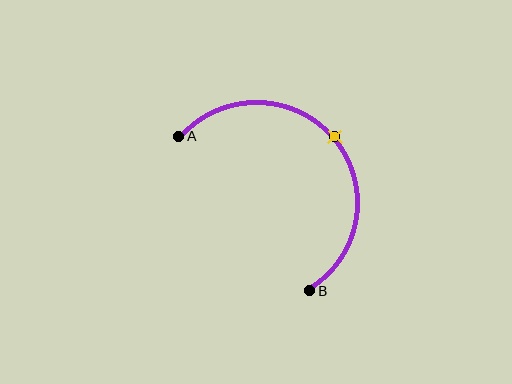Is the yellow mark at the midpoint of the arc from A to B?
Yes. The yellow mark lies on the arc at equal arc-length from both A and B — it is the arc midpoint.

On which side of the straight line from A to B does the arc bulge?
The arc bulges above and to the right of the straight line connecting A and B.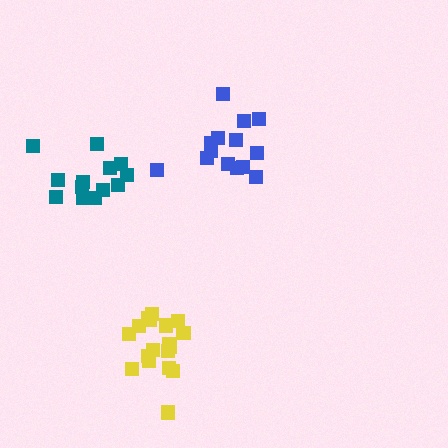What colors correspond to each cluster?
The clusters are colored: blue, yellow, teal.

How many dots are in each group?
Group 1: 15 dots, Group 2: 18 dots, Group 3: 13 dots (46 total).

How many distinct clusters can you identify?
There are 3 distinct clusters.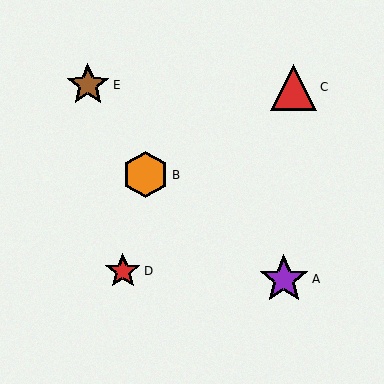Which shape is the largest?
The purple star (labeled A) is the largest.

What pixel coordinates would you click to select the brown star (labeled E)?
Click at (88, 85) to select the brown star E.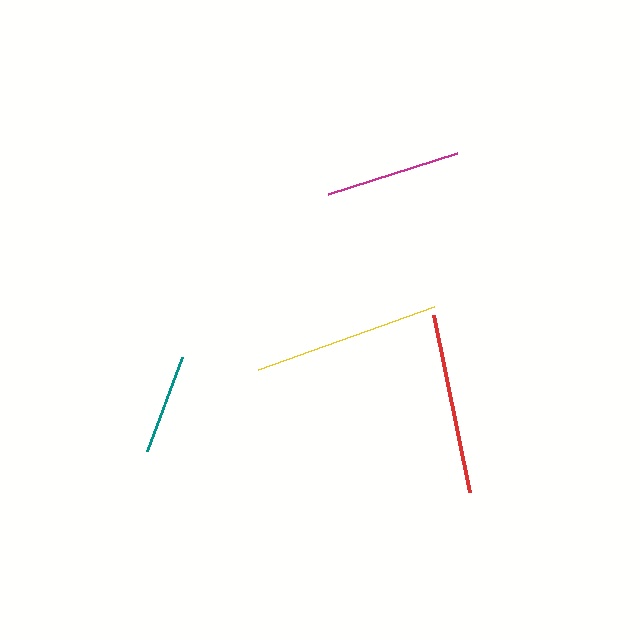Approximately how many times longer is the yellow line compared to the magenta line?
The yellow line is approximately 1.4 times the length of the magenta line.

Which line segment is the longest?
The yellow line is the longest at approximately 188 pixels.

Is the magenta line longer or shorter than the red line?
The red line is longer than the magenta line.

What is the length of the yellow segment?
The yellow segment is approximately 188 pixels long.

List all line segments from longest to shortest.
From longest to shortest: yellow, red, magenta, teal.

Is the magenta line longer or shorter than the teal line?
The magenta line is longer than the teal line.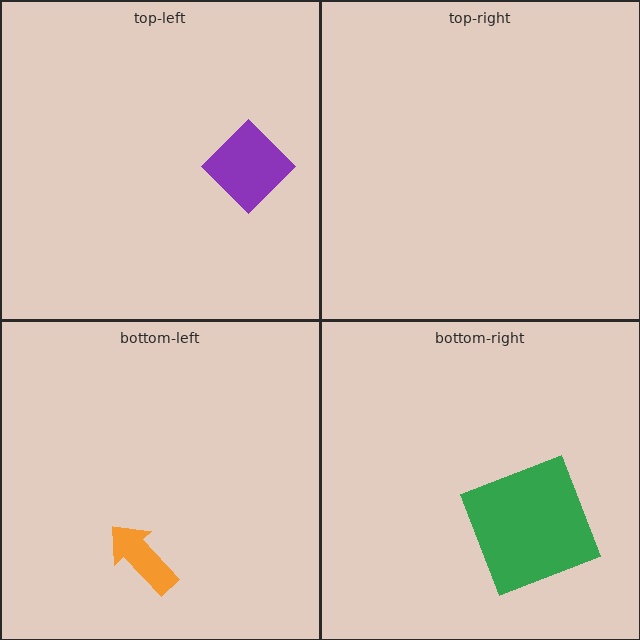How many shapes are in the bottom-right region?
1.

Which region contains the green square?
The bottom-right region.